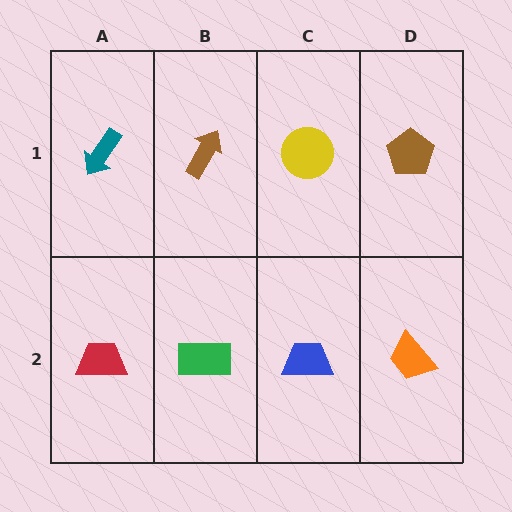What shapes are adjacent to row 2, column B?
A brown arrow (row 1, column B), a red trapezoid (row 2, column A), a blue trapezoid (row 2, column C).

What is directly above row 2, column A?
A teal arrow.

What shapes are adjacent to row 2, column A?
A teal arrow (row 1, column A), a green rectangle (row 2, column B).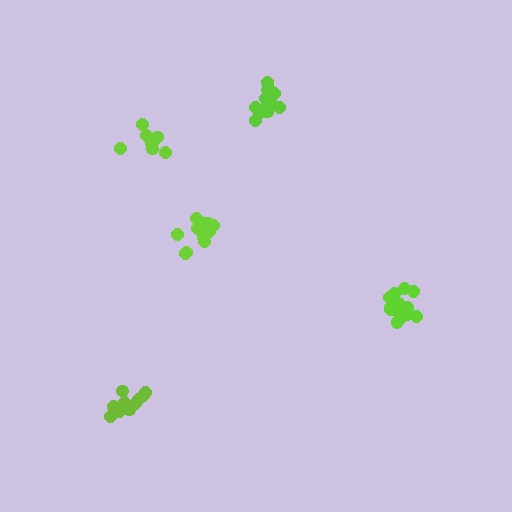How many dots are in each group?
Group 1: 8 dots, Group 2: 12 dots, Group 3: 14 dots, Group 4: 13 dots, Group 5: 12 dots (59 total).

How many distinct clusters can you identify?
There are 5 distinct clusters.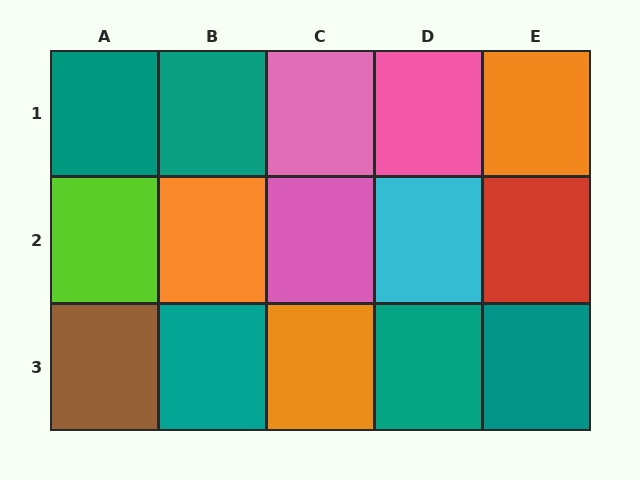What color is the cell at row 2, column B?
Orange.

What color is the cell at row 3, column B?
Teal.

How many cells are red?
1 cell is red.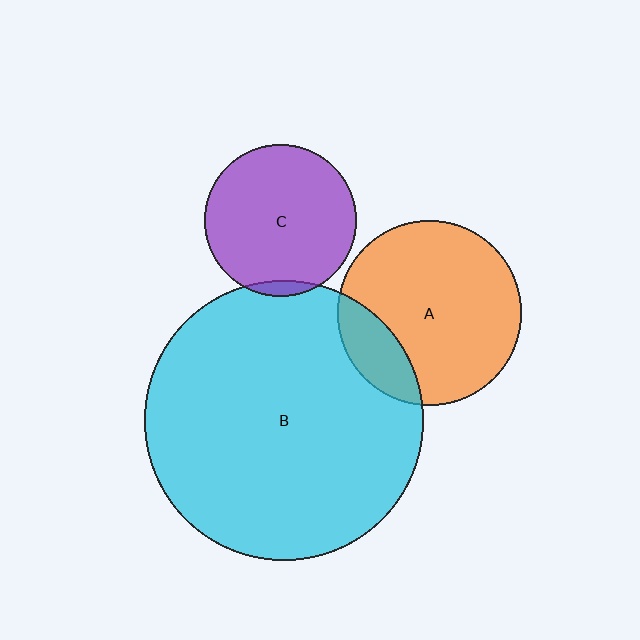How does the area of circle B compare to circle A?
Approximately 2.3 times.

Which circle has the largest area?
Circle B (cyan).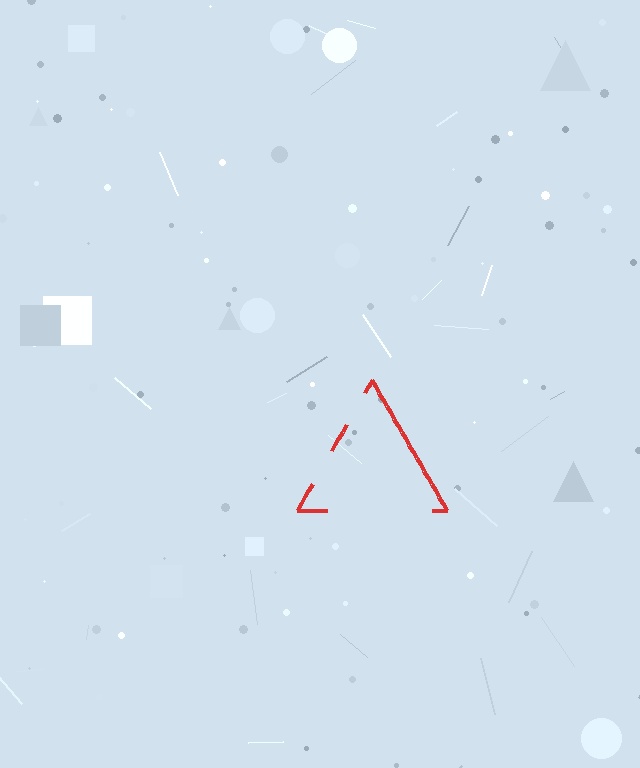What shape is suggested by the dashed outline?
The dashed outline suggests a triangle.